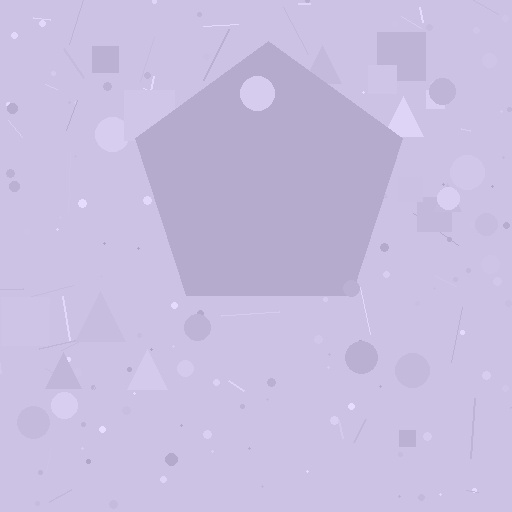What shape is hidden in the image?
A pentagon is hidden in the image.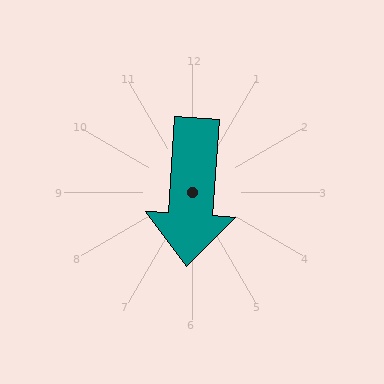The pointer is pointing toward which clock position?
Roughly 6 o'clock.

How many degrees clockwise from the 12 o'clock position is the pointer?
Approximately 184 degrees.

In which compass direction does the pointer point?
South.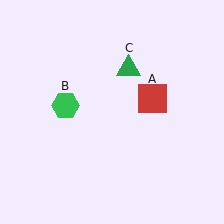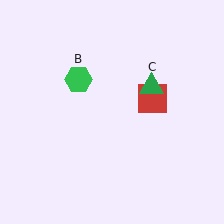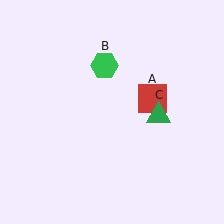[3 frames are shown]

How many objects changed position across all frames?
2 objects changed position: green hexagon (object B), green triangle (object C).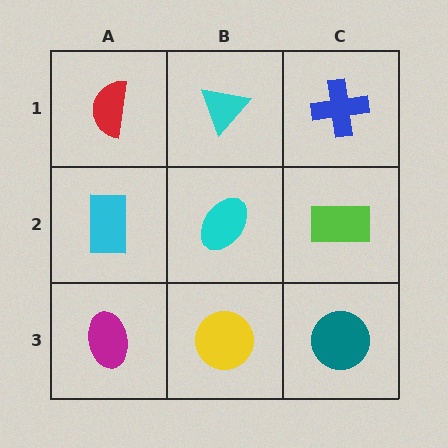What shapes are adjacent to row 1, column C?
A lime rectangle (row 2, column C), a cyan triangle (row 1, column B).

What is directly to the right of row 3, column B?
A teal circle.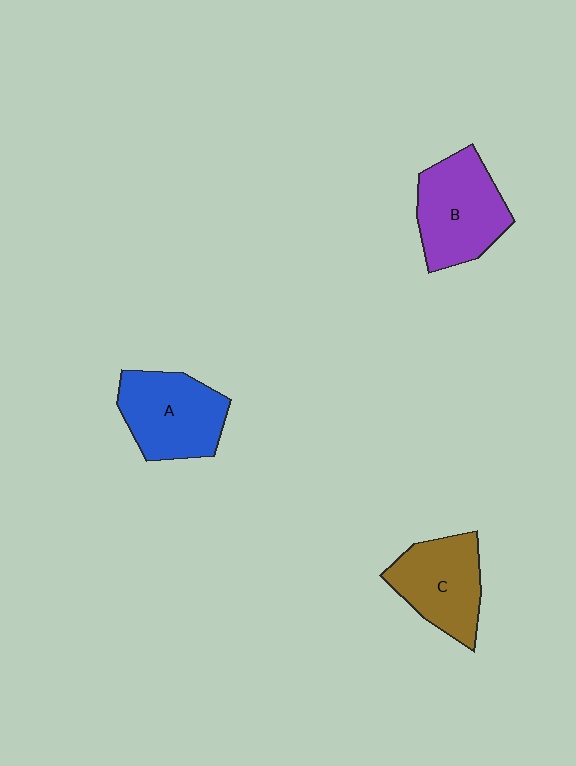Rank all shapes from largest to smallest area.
From largest to smallest: B (purple), A (blue), C (brown).